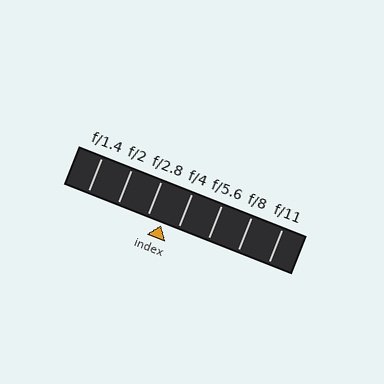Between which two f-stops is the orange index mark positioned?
The index mark is between f/2.8 and f/4.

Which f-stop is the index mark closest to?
The index mark is closest to f/2.8.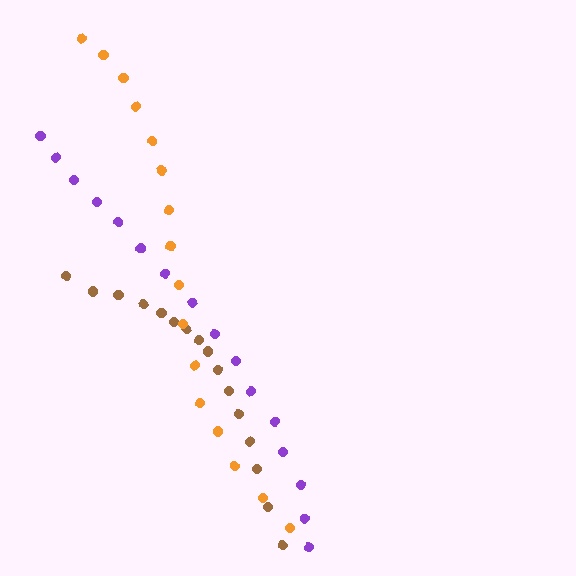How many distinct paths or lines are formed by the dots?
There are 3 distinct paths.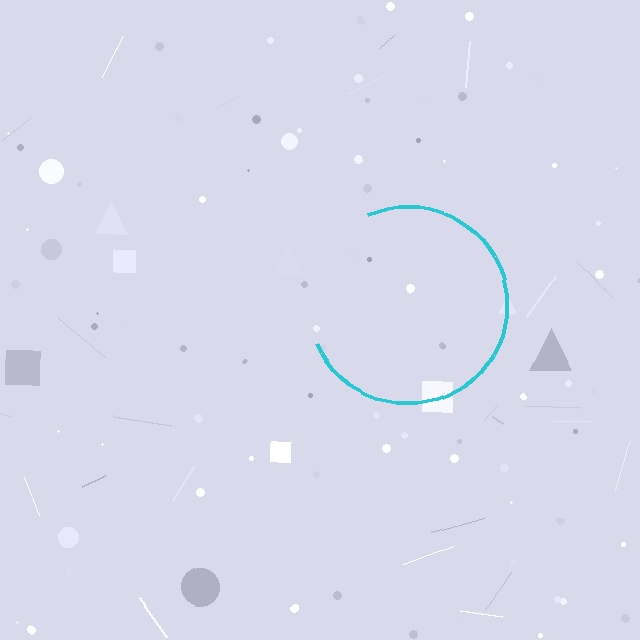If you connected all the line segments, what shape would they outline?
They would outline a circle.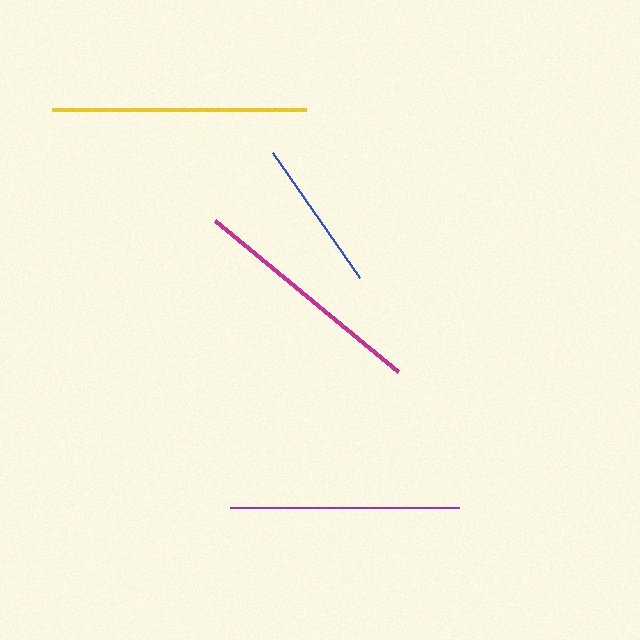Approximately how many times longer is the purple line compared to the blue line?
The purple line is approximately 1.5 times the length of the blue line.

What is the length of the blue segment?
The blue segment is approximately 153 pixels long.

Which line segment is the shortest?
The blue line is the shortest at approximately 153 pixels.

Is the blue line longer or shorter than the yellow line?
The yellow line is longer than the blue line.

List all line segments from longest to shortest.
From longest to shortest: yellow, magenta, purple, blue.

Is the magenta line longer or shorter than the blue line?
The magenta line is longer than the blue line.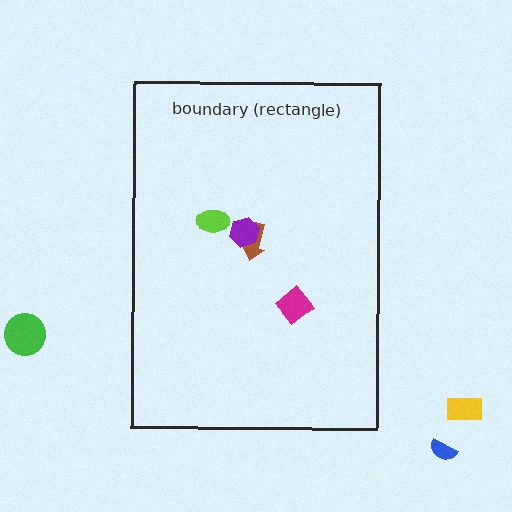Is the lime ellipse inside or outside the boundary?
Inside.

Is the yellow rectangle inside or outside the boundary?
Outside.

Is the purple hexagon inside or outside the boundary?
Inside.